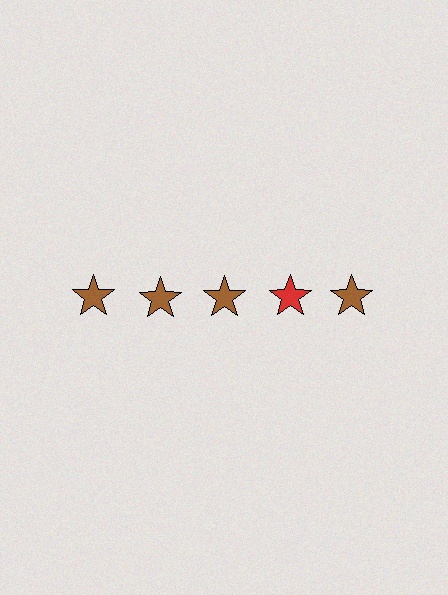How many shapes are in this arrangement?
There are 5 shapes arranged in a grid pattern.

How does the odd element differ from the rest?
It has a different color: red instead of brown.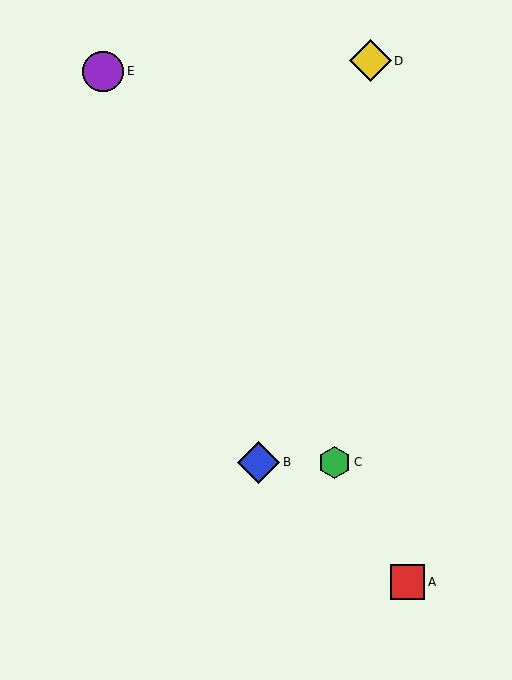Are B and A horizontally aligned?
No, B is at y≈462 and A is at y≈582.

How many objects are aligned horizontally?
2 objects (B, C) are aligned horizontally.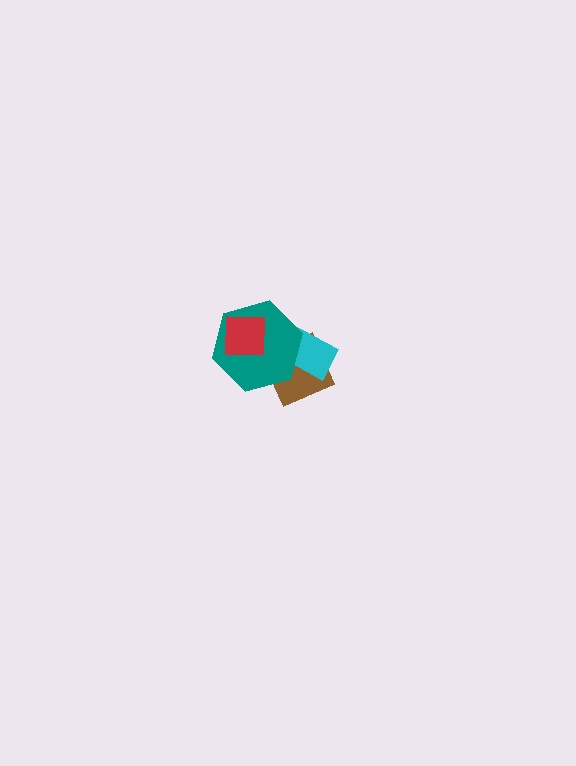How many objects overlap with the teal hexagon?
3 objects overlap with the teal hexagon.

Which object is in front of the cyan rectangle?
The teal hexagon is in front of the cyan rectangle.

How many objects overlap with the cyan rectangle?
2 objects overlap with the cyan rectangle.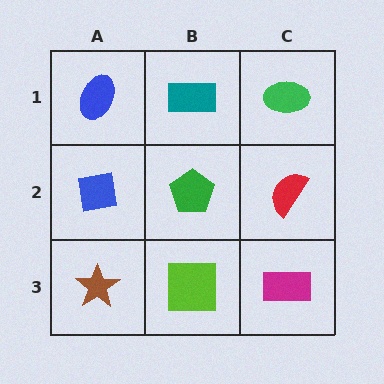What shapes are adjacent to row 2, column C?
A green ellipse (row 1, column C), a magenta rectangle (row 3, column C), a green pentagon (row 2, column B).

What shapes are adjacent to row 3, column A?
A blue square (row 2, column A), a lime square (row 3, column B).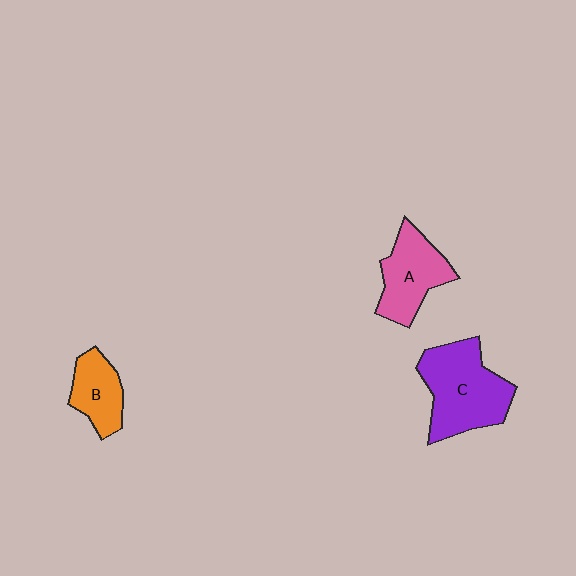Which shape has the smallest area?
Shape B (orange).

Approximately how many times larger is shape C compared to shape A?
Approximately 1.4 times.